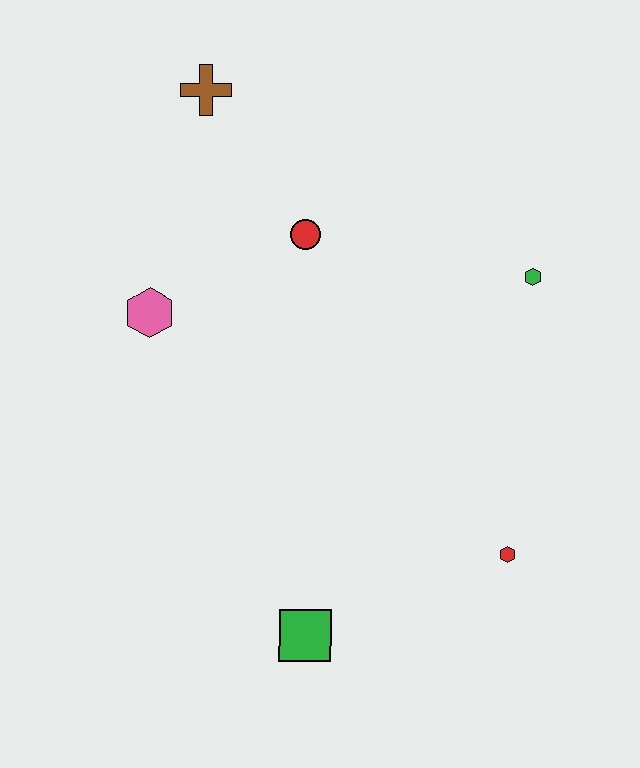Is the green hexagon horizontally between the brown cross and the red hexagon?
No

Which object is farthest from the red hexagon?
The brown cross is farthest from the red hexagon.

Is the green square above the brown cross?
No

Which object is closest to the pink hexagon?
The red circle is closest to the pink hexagon.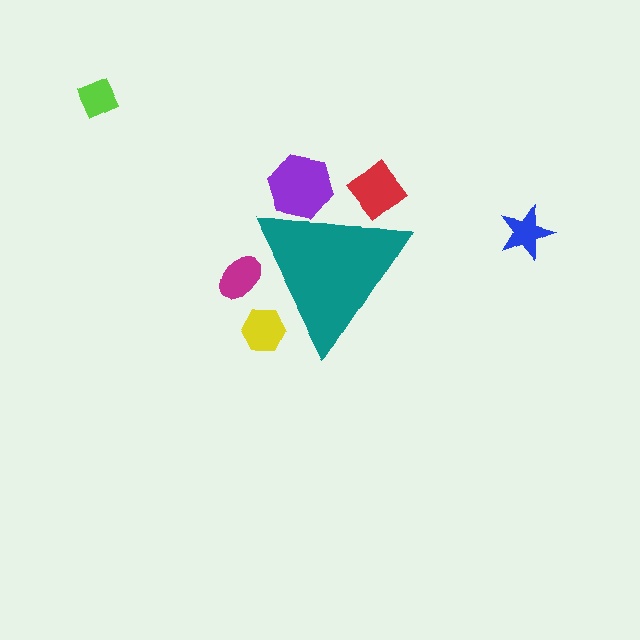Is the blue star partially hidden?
No, the blue star is fully visible.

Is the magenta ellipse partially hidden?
Yes, the magenta ellipse is partially hidden behind the teal triangle.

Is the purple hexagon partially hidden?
Yes, the purple hexagon is partially hidden behind the teal triangle.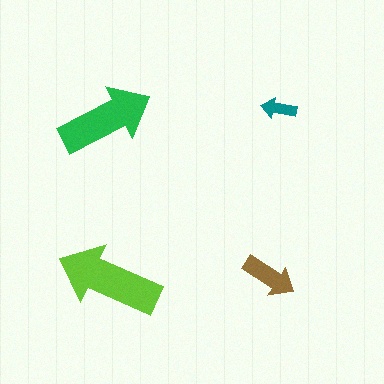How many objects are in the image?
There are 4 objects in the image.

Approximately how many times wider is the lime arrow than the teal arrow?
About 3 times wider.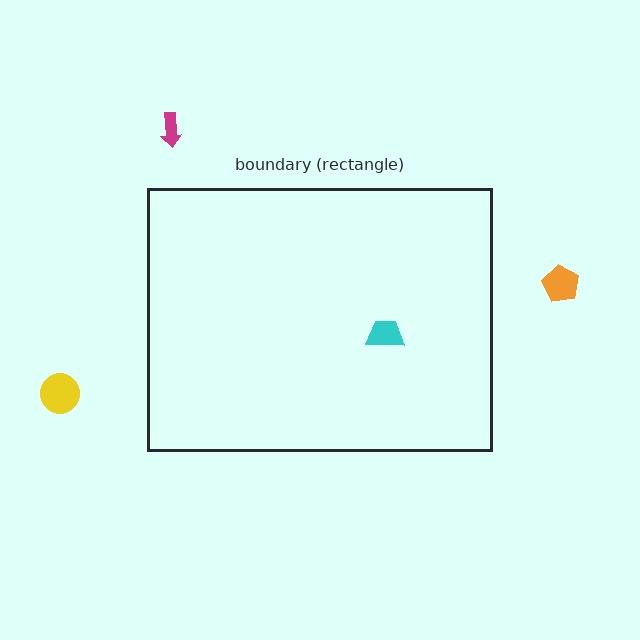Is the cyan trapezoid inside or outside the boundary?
Inside.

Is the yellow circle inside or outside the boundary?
Outside.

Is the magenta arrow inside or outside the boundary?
Outside.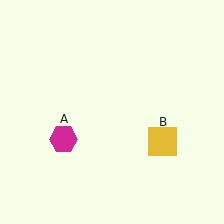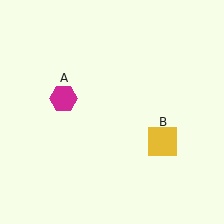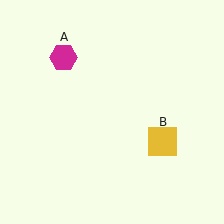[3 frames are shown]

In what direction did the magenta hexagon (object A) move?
The magenta hexagon (object A) moved up.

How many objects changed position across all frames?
1 object changed position: magenta hexagon (object A).